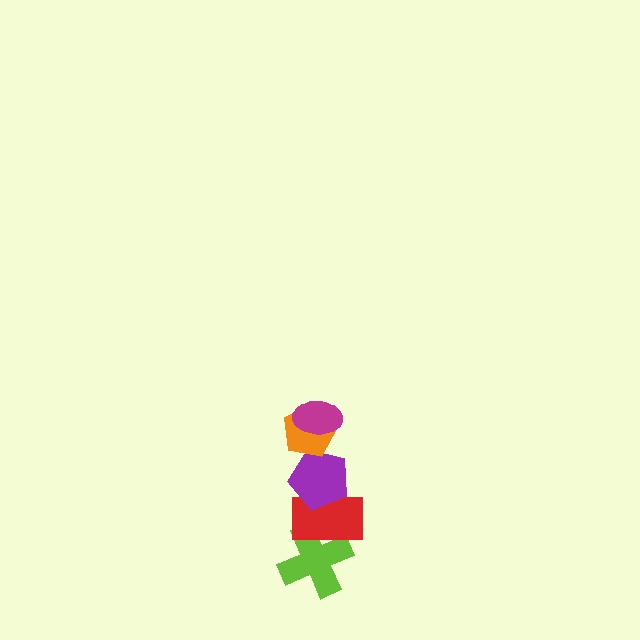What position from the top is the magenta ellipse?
The magenta ellipse is 1st from the top.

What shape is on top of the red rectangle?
The purple pentagon is on top of the red rectangle.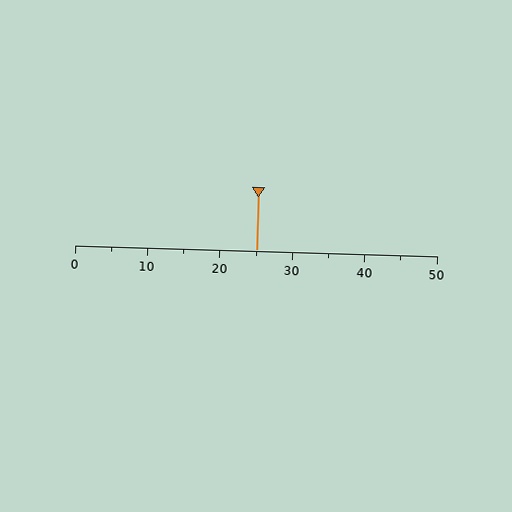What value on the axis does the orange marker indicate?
The marker indicates approximately 25.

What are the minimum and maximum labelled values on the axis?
The axis runs from 0 to 50.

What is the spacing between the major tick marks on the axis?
The major ticks are spaced 10 apart.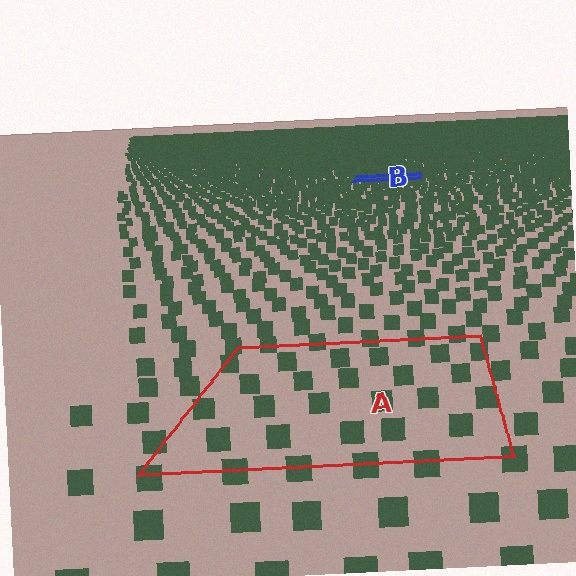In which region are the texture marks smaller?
The texture marks are smaller in region B, because it is farther away.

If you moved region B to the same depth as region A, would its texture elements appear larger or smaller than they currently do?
They would appear larger. At a closer depth, the same texture elements are projected at a bigger on-screen size.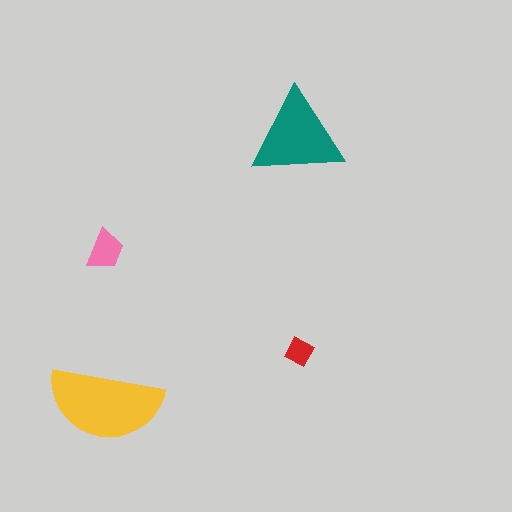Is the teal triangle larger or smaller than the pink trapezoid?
Larger.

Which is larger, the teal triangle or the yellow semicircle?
The yellow semicircle.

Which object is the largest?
The yellow semicircle.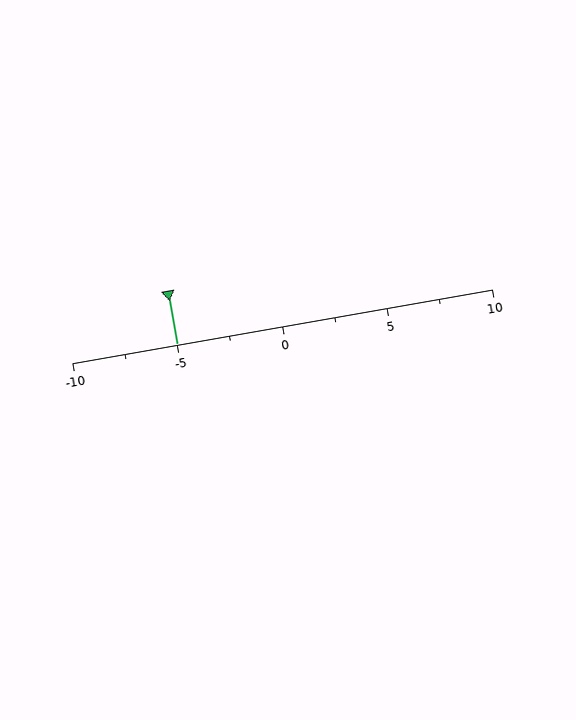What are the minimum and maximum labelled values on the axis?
The axis runs from -10 to 10.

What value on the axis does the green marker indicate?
The marker indicates approximately -5.